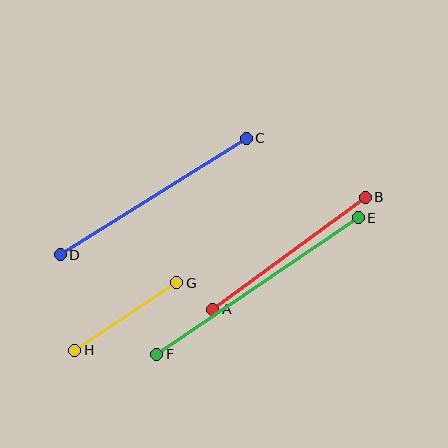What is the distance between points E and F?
The distance is approximately 244 pixels.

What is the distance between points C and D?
The distance is approximately 220 pixels.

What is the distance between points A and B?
The distance is approximately 189 pixels.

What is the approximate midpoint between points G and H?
The midpoint is at approximately (126, 316) pixels.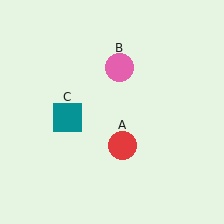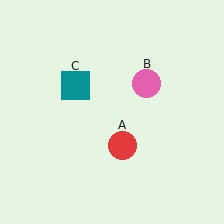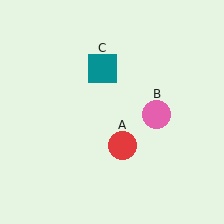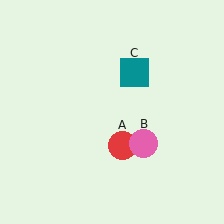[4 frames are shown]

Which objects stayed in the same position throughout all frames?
Red circle (object A) remained stationary.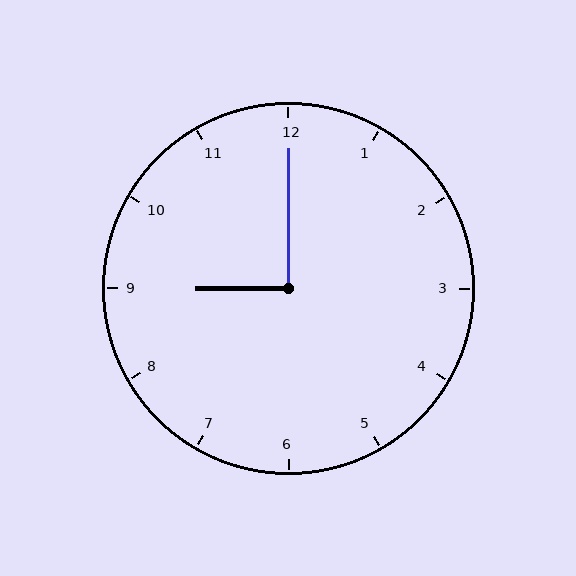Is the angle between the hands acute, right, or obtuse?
It is right.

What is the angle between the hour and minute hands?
Approximately 90 degrees.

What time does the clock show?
9:00.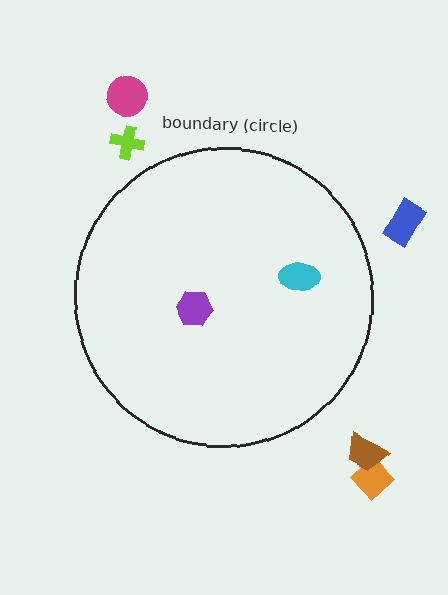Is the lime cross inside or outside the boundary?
Outside.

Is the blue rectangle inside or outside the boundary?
Outside.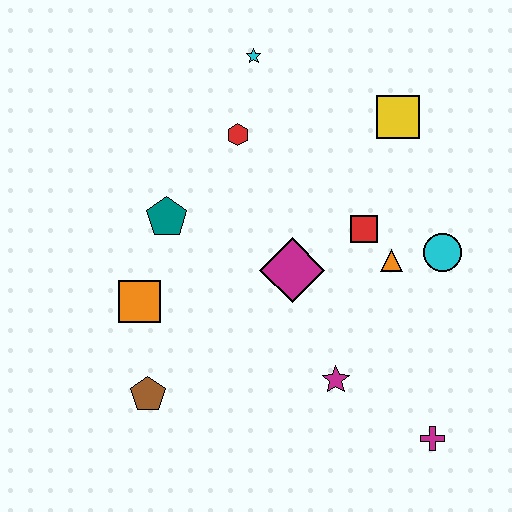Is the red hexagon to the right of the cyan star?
No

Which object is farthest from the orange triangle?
The brown pentagon is farthest from the orange triangle.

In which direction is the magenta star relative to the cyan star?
The magenta star is below the cyan star.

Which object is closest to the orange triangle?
The red square is closest to the orange triangle.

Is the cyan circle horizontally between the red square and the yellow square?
No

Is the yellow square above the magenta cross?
Yes